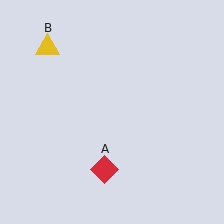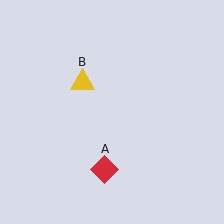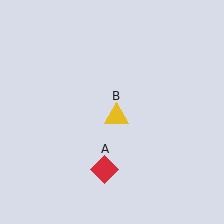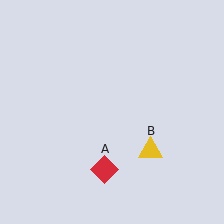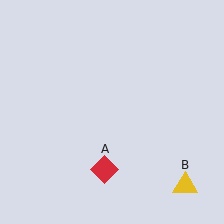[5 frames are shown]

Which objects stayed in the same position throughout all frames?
Red diamond (object A) remained stationary.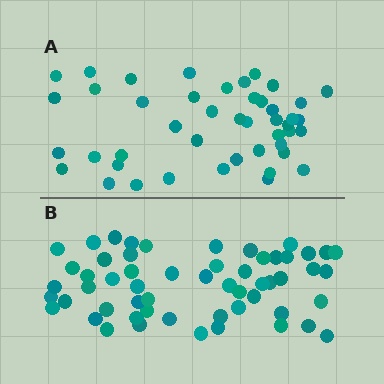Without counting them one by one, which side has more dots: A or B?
Region B (the bottom region) has more dots.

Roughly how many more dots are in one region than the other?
Region B has roughly 12 or so more dots than region A.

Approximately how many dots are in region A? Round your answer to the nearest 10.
About 40 dots. (The exact count is 45, which rounds to 40.)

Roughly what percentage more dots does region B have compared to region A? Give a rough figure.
About 25% more.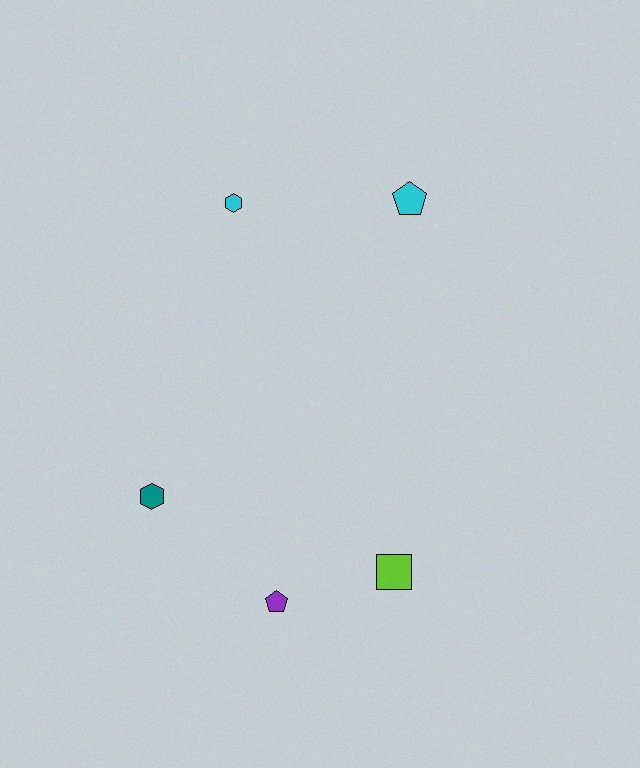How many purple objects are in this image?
There is 1 purple object.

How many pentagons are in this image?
There are 2 pentagons.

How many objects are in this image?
There are 5 objects.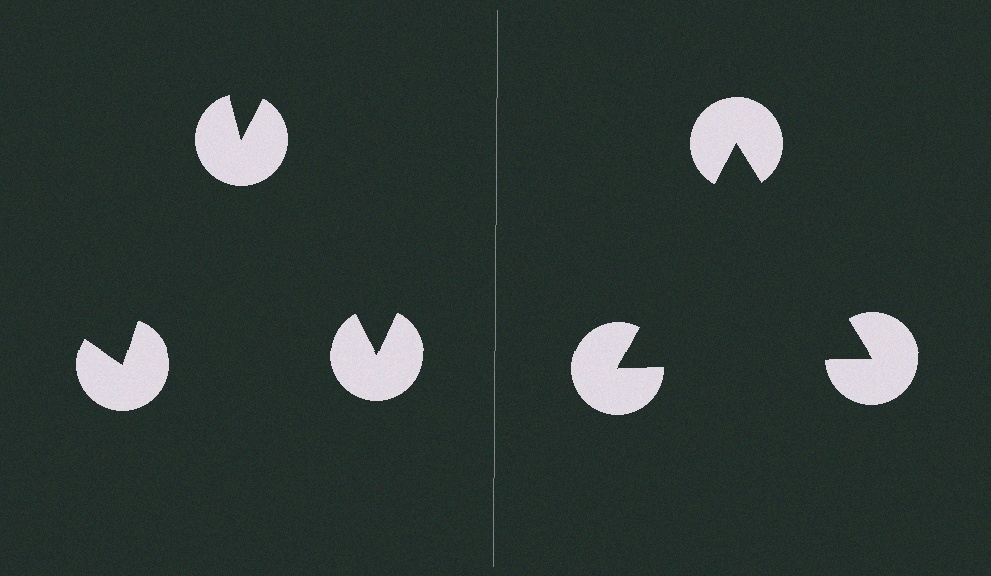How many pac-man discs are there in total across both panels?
6 — 3 on each side.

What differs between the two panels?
The pac-man discs are positioned identically on both sides; only the wedge orientations differ. On the right they align to a triangle; on the left they are misaligned.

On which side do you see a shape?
An illusory triangle appears on the right side. On the left side the wedge cuts are rotated, so no coherent shape forms.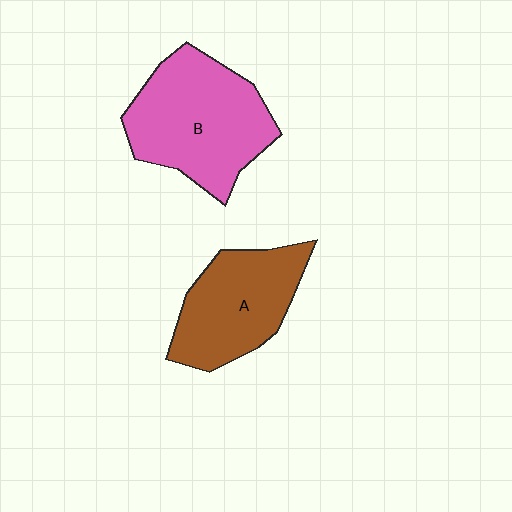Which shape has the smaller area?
Shape A (brown).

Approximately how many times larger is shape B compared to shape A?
Approximately 1.3 times.